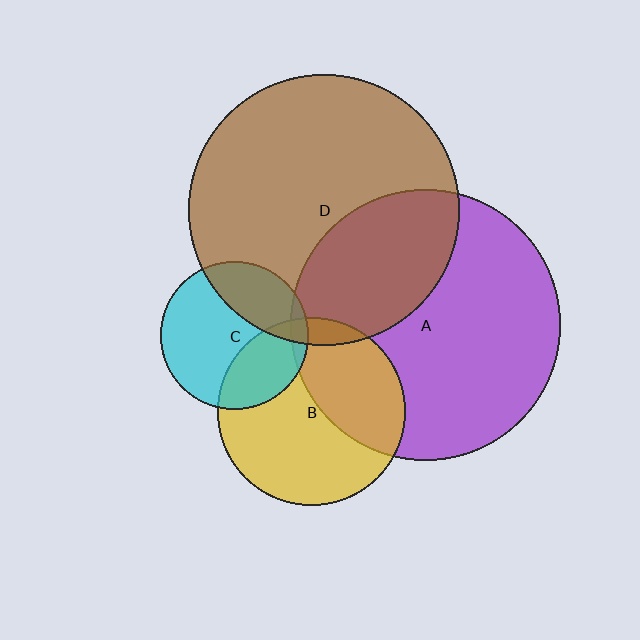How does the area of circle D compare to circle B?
Approximately 2.1 times.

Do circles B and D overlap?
Yes.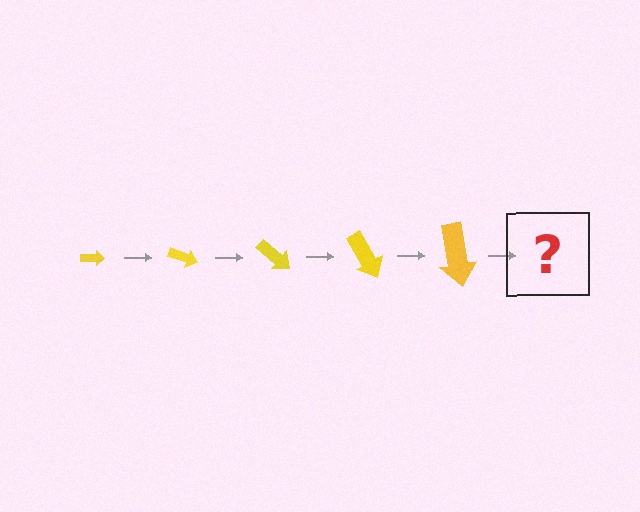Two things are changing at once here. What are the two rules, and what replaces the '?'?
The two rules are that the arrow grows larger each step and it rotates 20 degrees each step. The '?' should be an arrow, larger than the previous one and rotated 100 degrees from the start.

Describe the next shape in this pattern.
It should be an arrow, larger than the previous one and rotated 100 degrees from the start.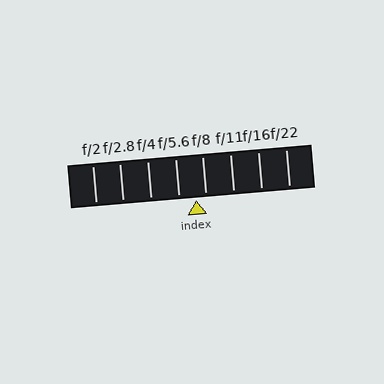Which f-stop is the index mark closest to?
The index mark is closest to f/8.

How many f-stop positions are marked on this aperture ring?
There are 8 f-stop positions marked.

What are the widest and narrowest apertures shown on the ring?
The widest aperture shown is f/2 and the narrowest is f/22.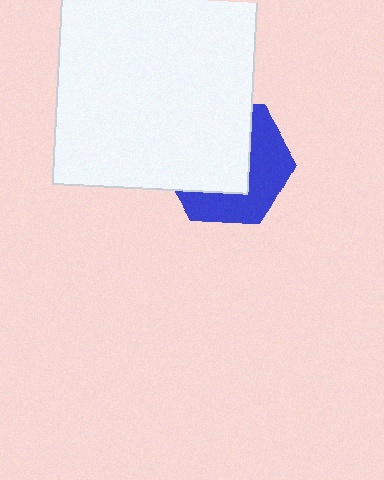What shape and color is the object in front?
The object in front is a white square.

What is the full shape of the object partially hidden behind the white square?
The partially hidden object is a blue hexagon.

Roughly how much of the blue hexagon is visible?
A small part of it is visible (roughly 45%).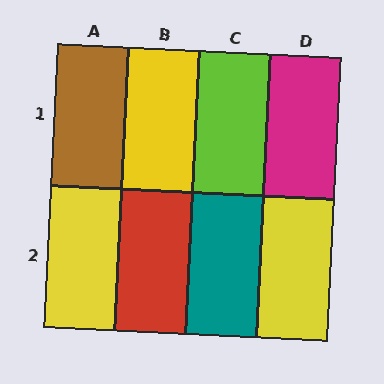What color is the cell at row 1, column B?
Yellow.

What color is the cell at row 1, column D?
Magenta.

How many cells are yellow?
3 cells are yellow.